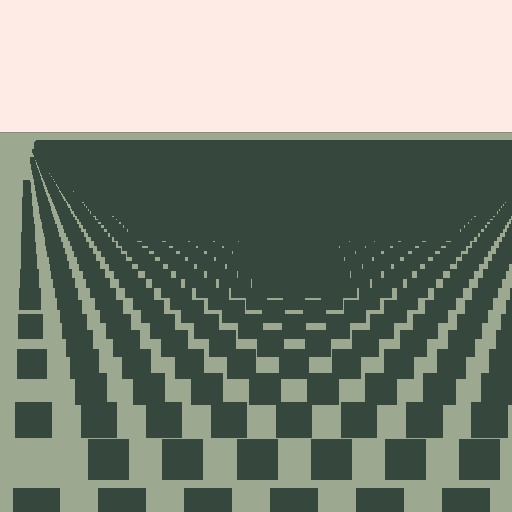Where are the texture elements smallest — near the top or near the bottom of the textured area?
Near the top.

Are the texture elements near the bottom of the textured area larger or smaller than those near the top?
Larger. Near the bottom, elements are closer to the viewer and appear at a bigger on-screen size.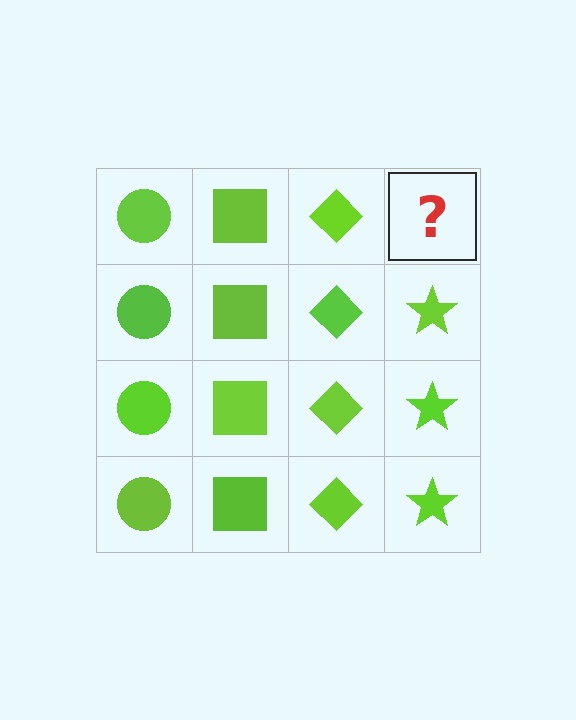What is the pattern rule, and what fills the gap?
The rule is that each column has a consistent shape. The gap should be filled with a lime star.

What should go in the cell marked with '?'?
The missing cell should contain a lime star.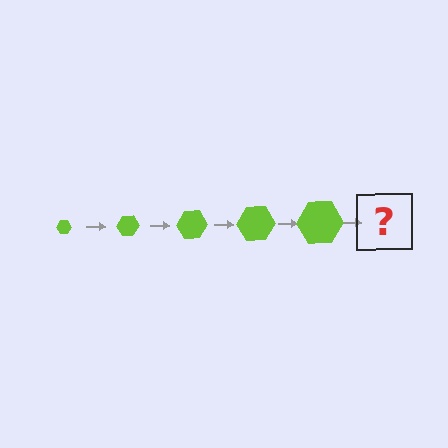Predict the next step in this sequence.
The next step is a lime hexagon, larger than the previous one.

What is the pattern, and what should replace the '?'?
The pattern is that the hexagon gets progressively larger each step. The '?' should be a lime hexagon, larger than the previous one.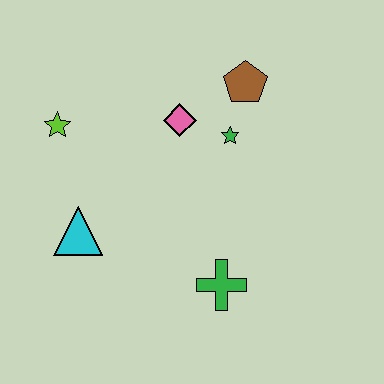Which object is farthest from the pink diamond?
The green cross is farthest from the pink diamond.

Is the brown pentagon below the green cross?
No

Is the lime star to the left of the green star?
Yes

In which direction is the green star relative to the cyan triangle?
The green star is to the right of the cyan triangle.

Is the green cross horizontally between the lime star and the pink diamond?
No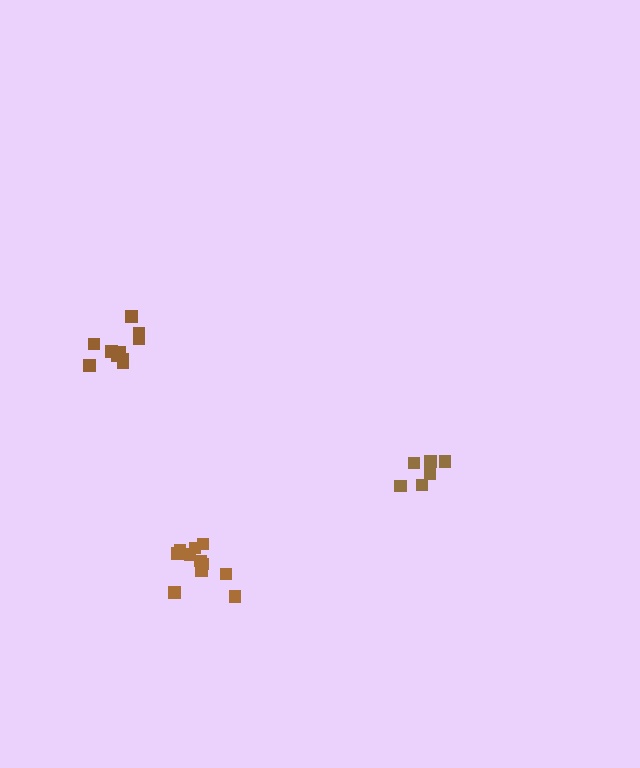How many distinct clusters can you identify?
There are 3 distinct clusters.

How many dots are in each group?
Group 1: 6 dots, Group 2: 10 dots, Group 3: 11 dots (27 total).